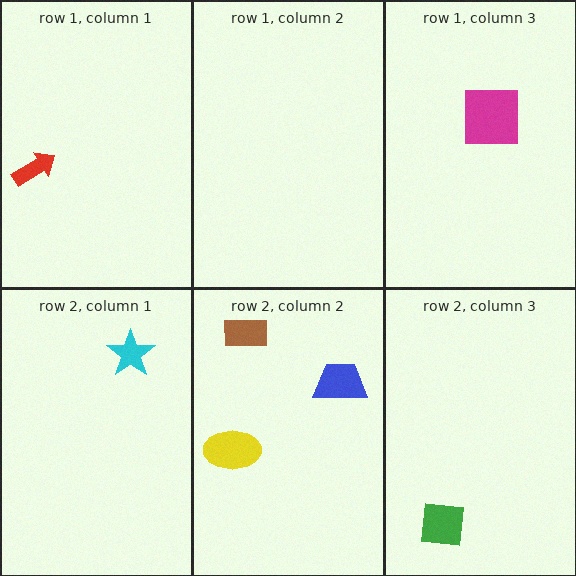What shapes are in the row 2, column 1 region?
The cyan star.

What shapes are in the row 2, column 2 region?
The brown rectangle, the blue trapezoid, the yellow ellipse.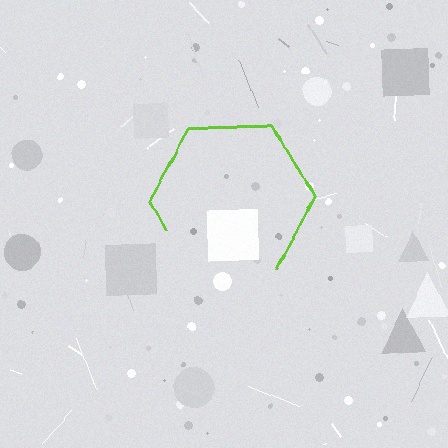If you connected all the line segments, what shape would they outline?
They would outline a hexagon.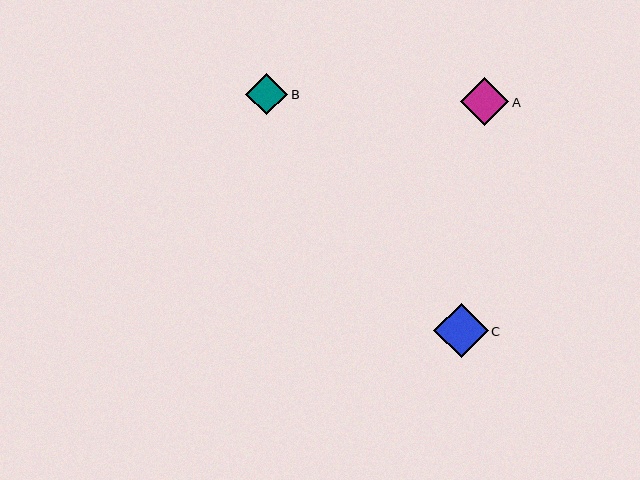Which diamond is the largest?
Diamond C is the largest with a size of approximately 55 pixels.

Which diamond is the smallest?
Diamond B is the smallest with a size of approximately 42 pixels.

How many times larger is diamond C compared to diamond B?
Diamond C is approximately 1.3 times the size of diamond B.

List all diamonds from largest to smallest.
From largest to smallest: C, A, B.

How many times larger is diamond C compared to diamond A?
Diamond C is approximately 1.1 times the size of diamond A.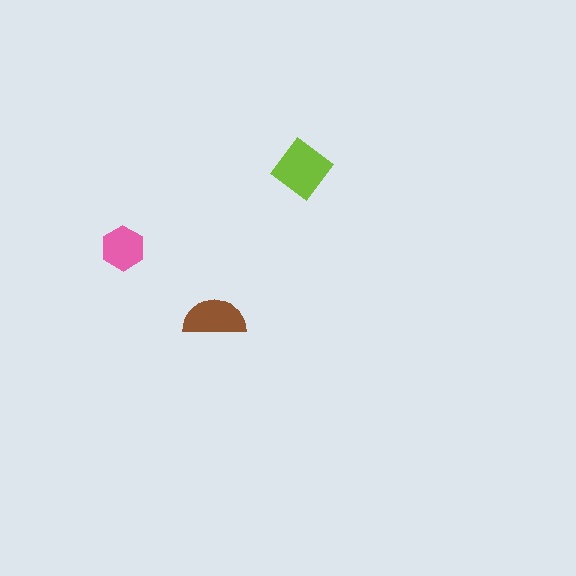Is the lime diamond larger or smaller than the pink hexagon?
Larger.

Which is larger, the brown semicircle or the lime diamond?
The lime diamond.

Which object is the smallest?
The pink hexagon.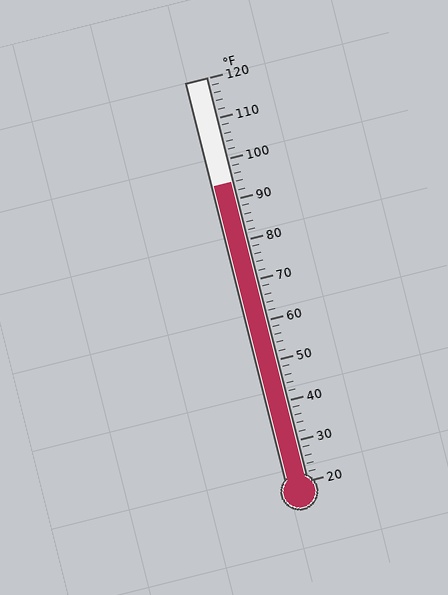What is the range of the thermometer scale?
The thermometer scale ranges from 20°F to 120°F.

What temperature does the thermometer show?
The thermometer shows approximately 94°F.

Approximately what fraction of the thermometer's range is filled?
The thermometer is filled to approximately 75% of its range.